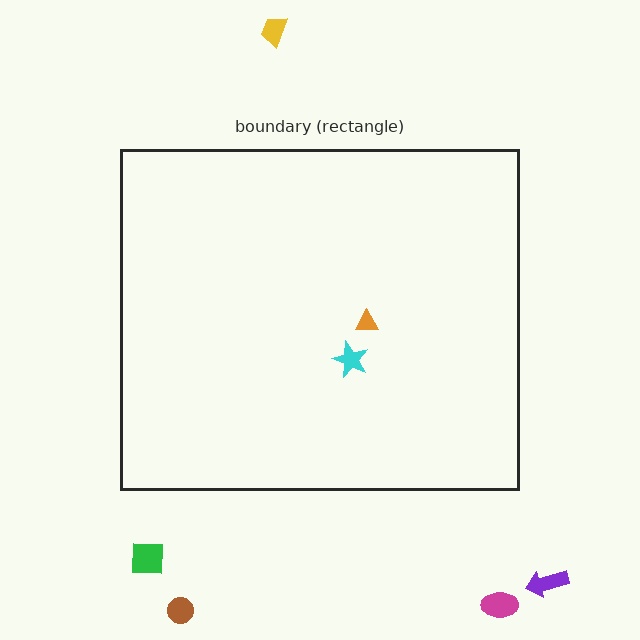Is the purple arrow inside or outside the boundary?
Outside.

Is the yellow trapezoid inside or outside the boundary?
Outside.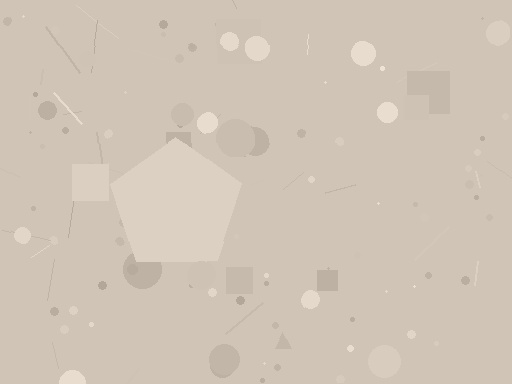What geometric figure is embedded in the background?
A pentagon is embedded in the background.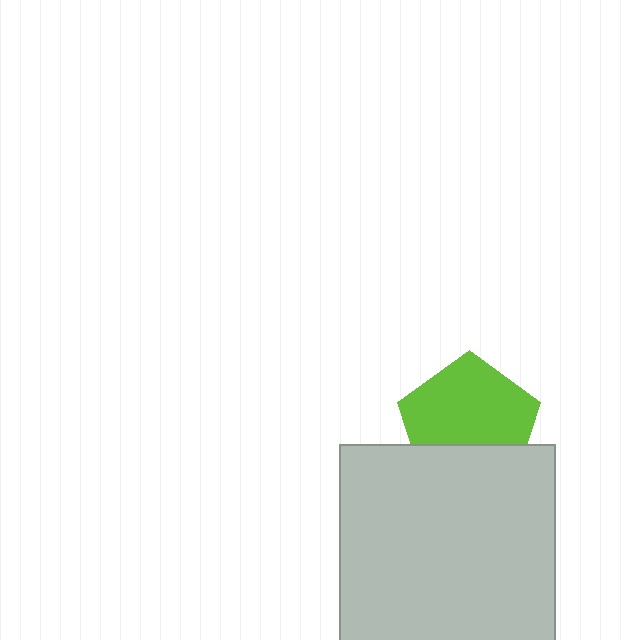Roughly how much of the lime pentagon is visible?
Most of it is visible (roughly 67%).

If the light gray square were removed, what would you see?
You would see the complete lime pentagon.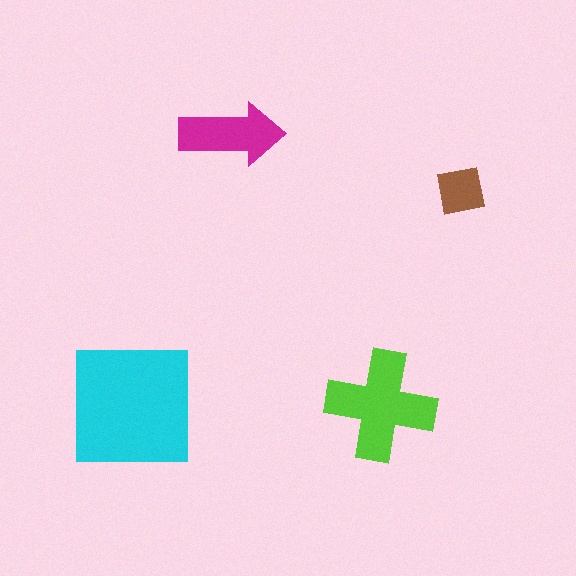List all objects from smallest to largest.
The brown square, the magenta arrow, the lime cross, the cyan square.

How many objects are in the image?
There are 4 objects in the image.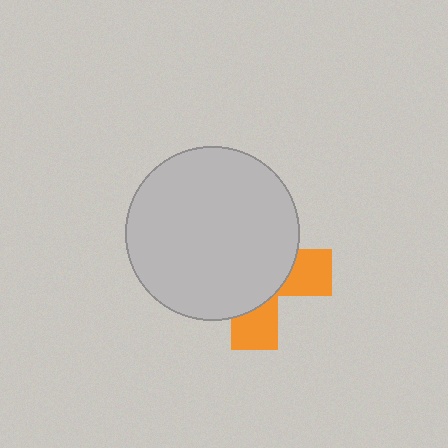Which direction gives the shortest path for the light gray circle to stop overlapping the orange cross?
Moving toward the upper-left gives the shortest separation.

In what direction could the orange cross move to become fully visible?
The orange cross could move toward the lower-right. That would shift it out from behind the light gray circle entirely.